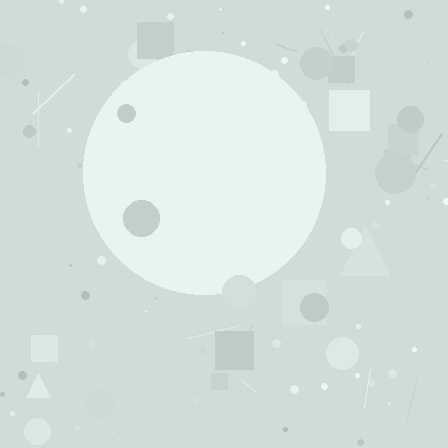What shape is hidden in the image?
A circle is hidden in the image.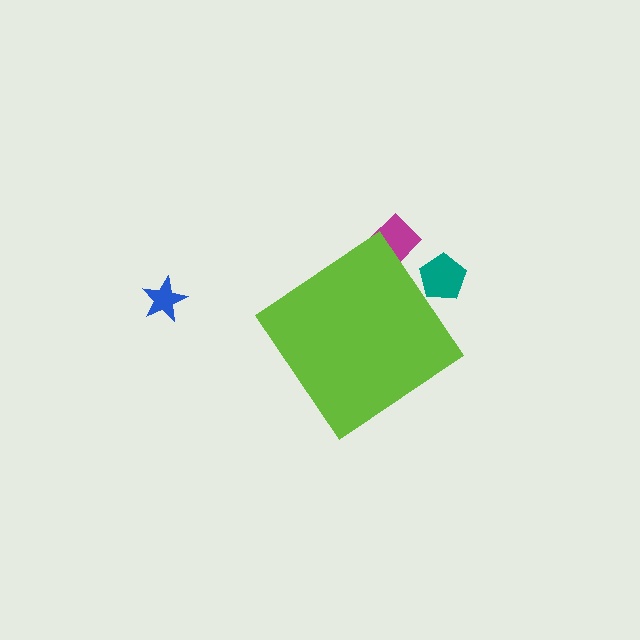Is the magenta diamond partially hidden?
Yes, the magenta diamond is partially hidden behind the lime diamond.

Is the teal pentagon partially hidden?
Yes, the teal pentagon is partially hidden behind the lime diamond.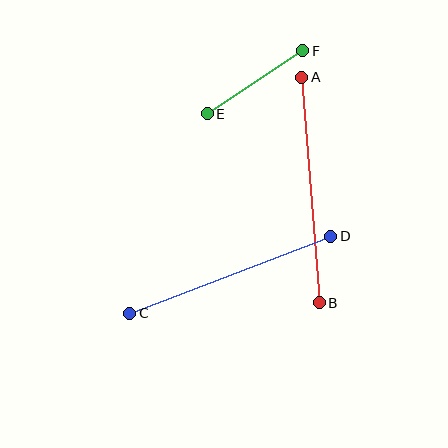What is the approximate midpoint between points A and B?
The midpoint is at approximately (311, 190) pixels.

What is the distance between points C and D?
The distance is approximately 215 pixels.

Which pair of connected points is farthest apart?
Points A and B are farthest apart.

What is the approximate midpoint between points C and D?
The midpoint is at approximately (230, 275) pixels.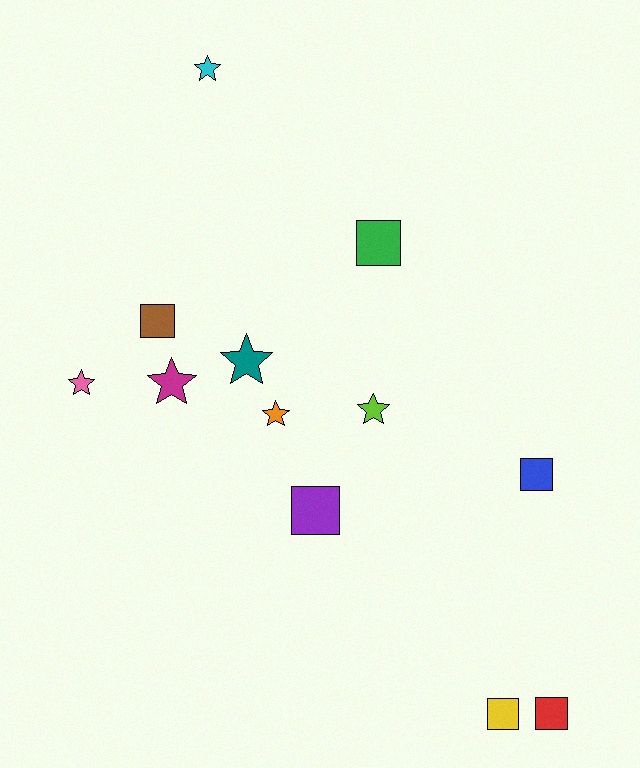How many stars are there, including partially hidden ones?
There are 6 stars.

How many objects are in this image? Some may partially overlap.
There are 12 objects.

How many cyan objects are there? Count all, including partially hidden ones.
There is 1 cyan object.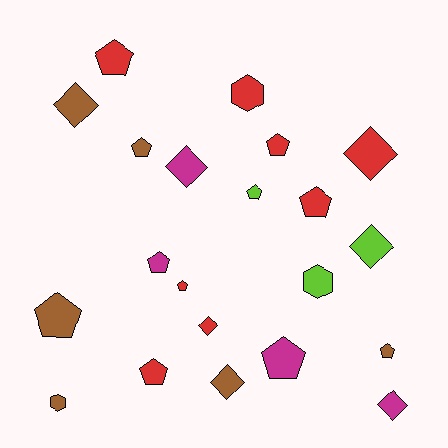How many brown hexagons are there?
There is 1 brown hexagon.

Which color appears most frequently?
Red, with 8 objects.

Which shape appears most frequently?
Pentagon, with 11 objects.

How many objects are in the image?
There are 21 objects.